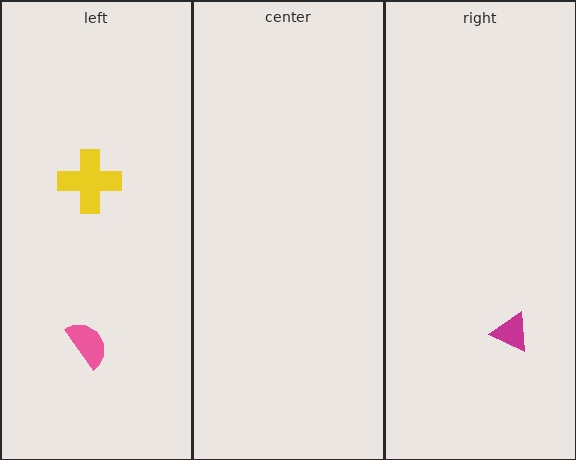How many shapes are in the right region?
1.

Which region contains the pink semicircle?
The left region.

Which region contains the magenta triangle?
The right region.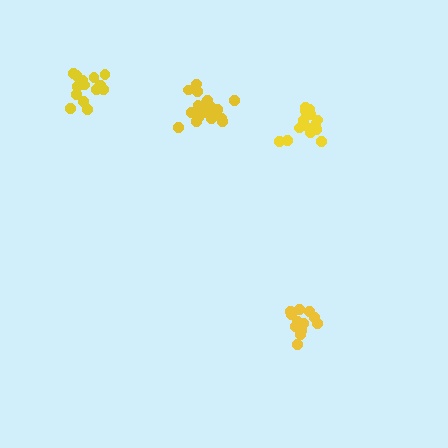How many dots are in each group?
Group 1: 15 dots, Group 2: 20 dots, Group 3: 17 dots, Group 4: 15 dots (67 total).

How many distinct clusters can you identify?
There are 4 distinct clusters.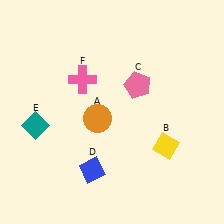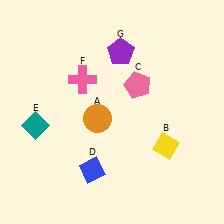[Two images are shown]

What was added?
A purple pentagon (G) was added in Image 2.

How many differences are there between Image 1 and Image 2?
There is 1 difference between the two images.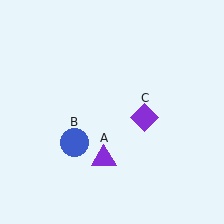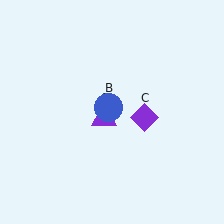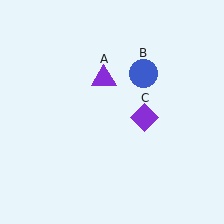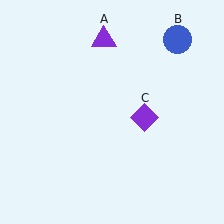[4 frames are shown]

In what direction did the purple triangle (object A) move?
The purple triangle (object A) moved up.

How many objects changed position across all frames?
2 objects changed position: purple triangle (object A), blue circle (object B).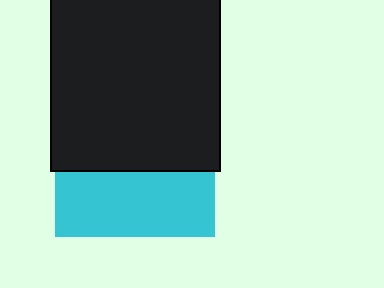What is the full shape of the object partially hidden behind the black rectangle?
The partially hidden object is a cyan square.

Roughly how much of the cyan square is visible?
A small part of it is visible (roughly 41%).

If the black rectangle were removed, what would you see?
You would see the complete cyan square.